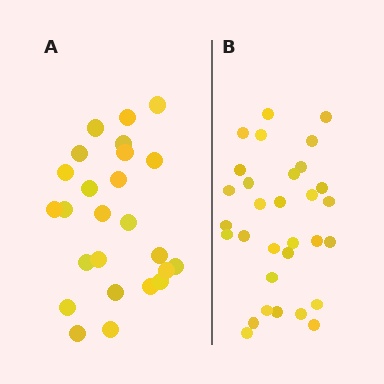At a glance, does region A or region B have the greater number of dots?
Region B (the right region) has more dots.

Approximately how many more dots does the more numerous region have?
Region B has about 6 more dots than region A.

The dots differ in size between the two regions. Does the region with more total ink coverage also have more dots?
No. Region A has more total ink coverage because its dots are larger, but region B actually contains more individual dots. Total area can be misleading — the number of items is what matters here.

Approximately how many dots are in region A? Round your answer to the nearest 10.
About 20 dots. (The exact count is 25, which rounds to 20.)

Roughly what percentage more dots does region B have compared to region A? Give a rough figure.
About 25% more.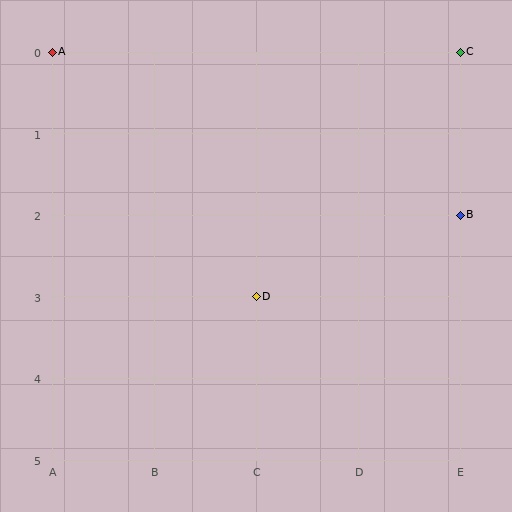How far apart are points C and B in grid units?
Points C and B are 2 rows apart.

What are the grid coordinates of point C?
Point C is at grid coordinates (E, 0).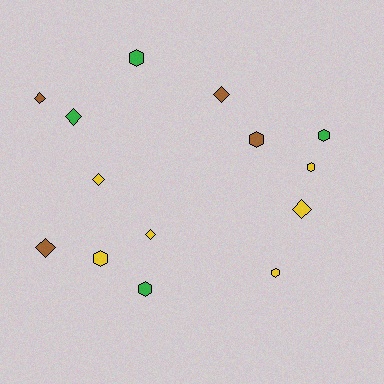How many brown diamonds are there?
There are 3 brown diamonds.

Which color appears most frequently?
Yellow, with 6 objects.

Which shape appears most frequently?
Diamond, with 7 objects.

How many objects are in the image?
There are 14 objects.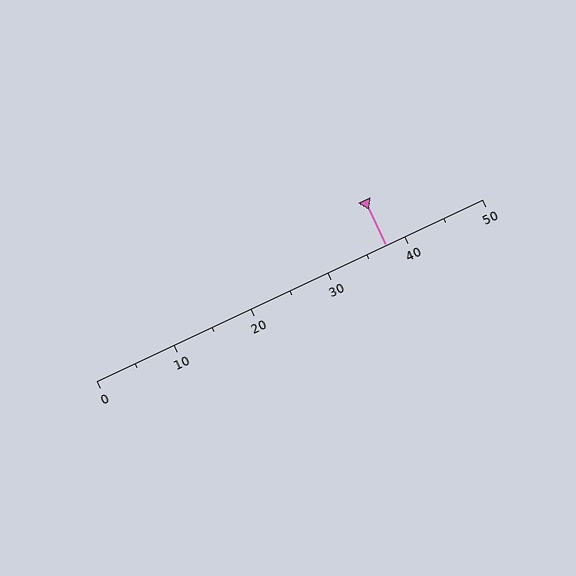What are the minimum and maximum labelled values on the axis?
The axis runs from 0 to 50.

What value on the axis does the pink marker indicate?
The marker indicates approximately 37.5.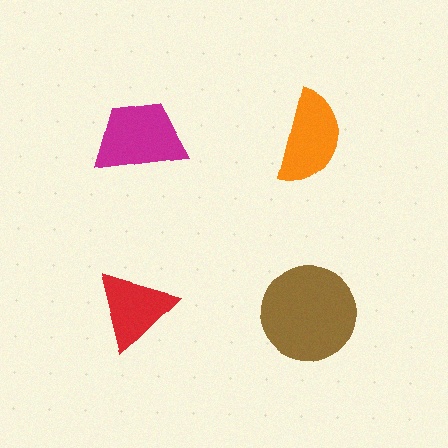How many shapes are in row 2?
2 shapes.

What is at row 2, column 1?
A red triangle.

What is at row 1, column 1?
A magenta trapezoid.